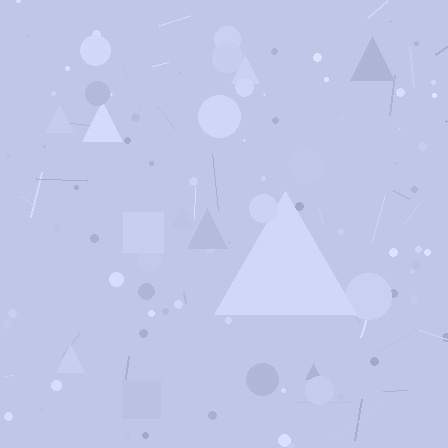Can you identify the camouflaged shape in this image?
The camouflaged shape is a triangle.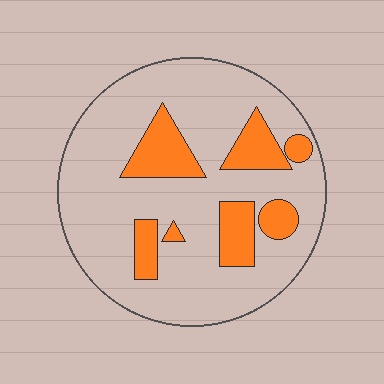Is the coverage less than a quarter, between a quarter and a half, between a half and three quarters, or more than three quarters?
Less than a quarter.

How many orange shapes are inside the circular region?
7.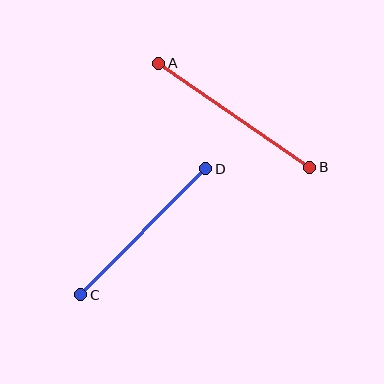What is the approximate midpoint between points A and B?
The midpoint is at approximately (234, 115) pixels.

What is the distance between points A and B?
The distance is approximately 183 pixels.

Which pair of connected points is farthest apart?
Points A and B are farthest apart.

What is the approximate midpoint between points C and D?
The midpoint is at approximately (143, 232) pixels.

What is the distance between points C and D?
The distance is approximately 177 pixels.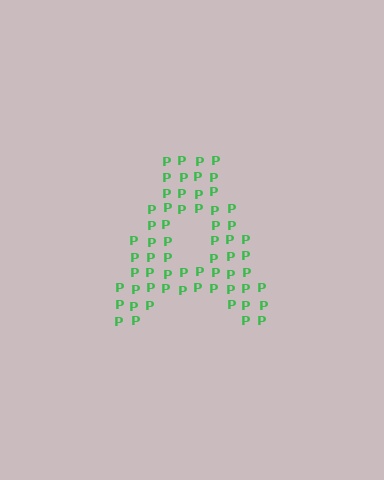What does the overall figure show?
The overall figure shows the letter A.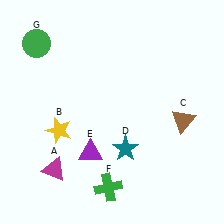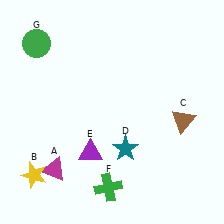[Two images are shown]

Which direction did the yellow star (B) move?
The yellow star (B) moved down.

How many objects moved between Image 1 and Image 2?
1 object moved between the two images.